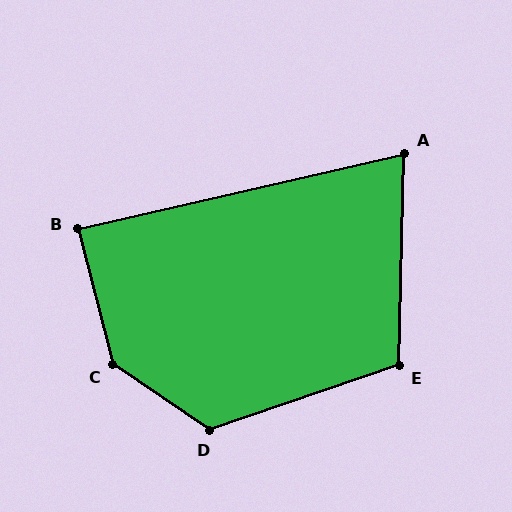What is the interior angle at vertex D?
Approximately 127 degrees (obtuse).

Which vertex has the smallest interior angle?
A, at approximately 76 degrees.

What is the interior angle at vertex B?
Approximately 89 degrees (approximately right).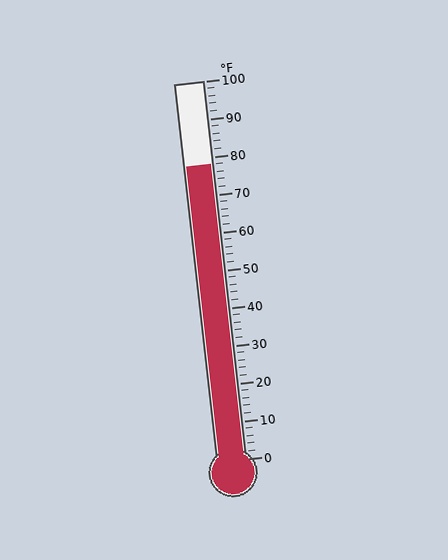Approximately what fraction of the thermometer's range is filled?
The thermometer is filled to approximately 80% of its range.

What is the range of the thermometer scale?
The thermometer scale ranges from 0°F to 100°F.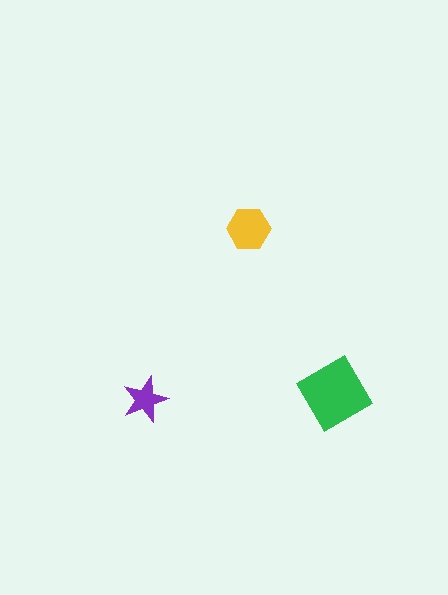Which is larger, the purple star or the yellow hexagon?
The yellow hexagon.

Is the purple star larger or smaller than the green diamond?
Smaller.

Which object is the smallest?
The purple star.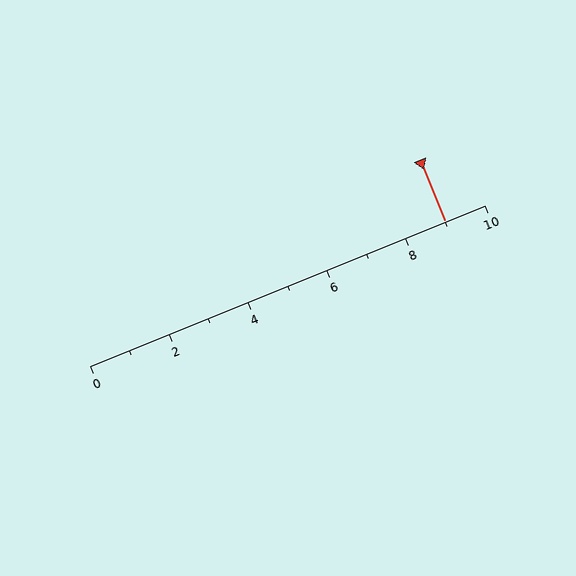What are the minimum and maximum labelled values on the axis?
The axis runs from 0 to 10.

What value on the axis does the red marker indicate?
The marker indicates approximately 9.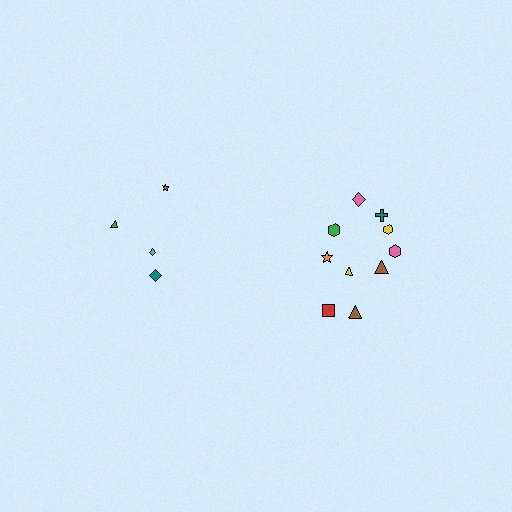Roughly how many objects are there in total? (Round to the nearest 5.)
Roughly 15 objects in total.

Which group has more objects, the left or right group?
The right group.